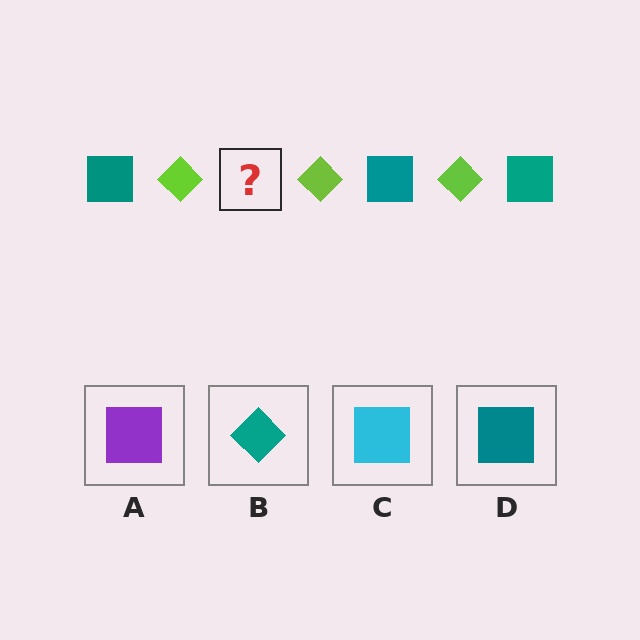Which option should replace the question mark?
Option D.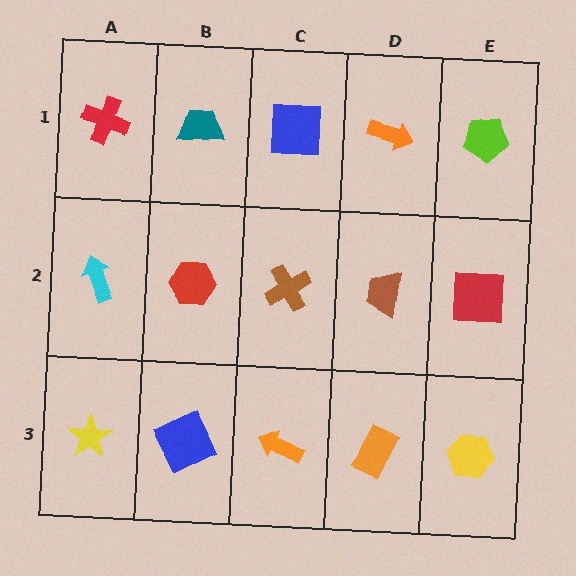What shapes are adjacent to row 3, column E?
A red square (row 2, column E), an orange rectangle (row 3, column D).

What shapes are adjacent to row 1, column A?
A cyan arrow (row 2, column A), a teal trapezoid (row 1, column B).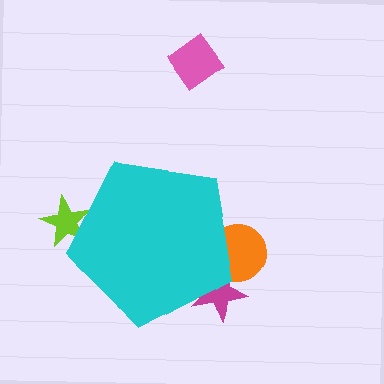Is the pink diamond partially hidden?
No, the pink diamond is fully visible.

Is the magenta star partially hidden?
Yes, the magenta star is partially hidden behind the cyan pentagon.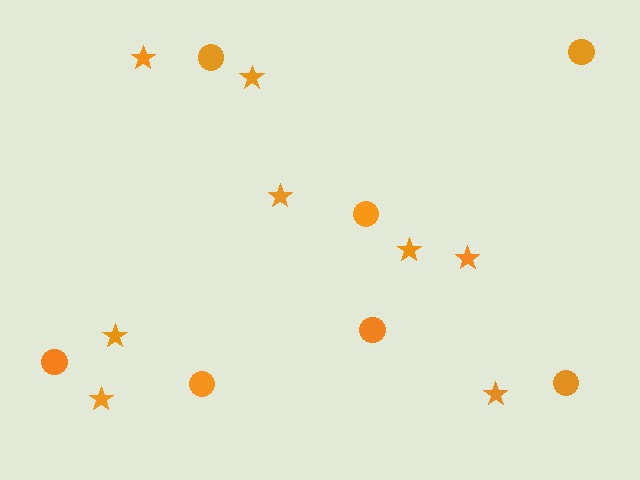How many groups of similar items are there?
There are 2 groups: one group of stars (8) and one group of circles (7).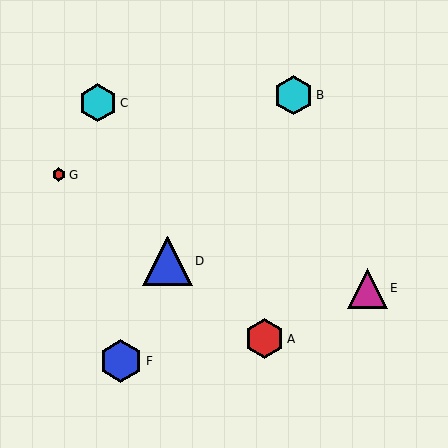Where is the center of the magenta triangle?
The center of the magenta triangle is at (367, 288).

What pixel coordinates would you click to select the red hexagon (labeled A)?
Click at (264, 339) to select the red hexagon A.